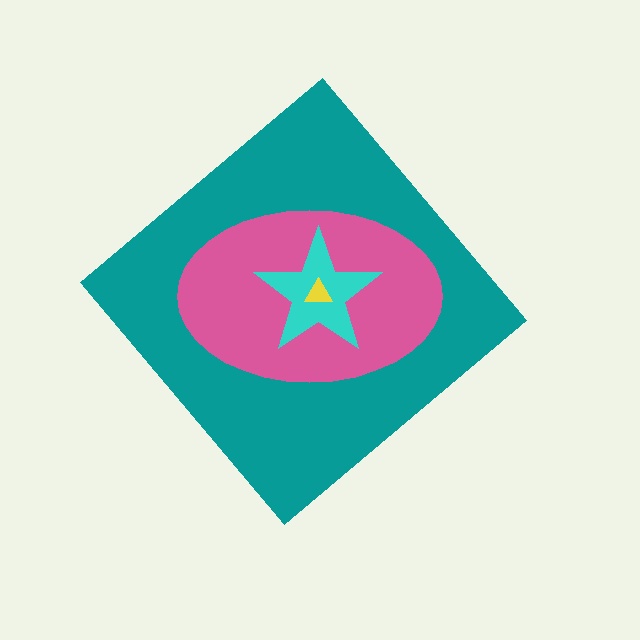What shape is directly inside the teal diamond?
The pink ellipse.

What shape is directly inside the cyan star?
The yellow triangle.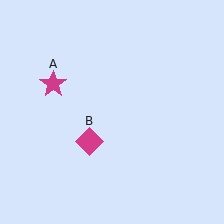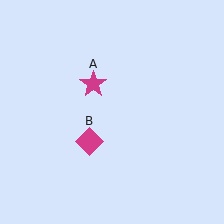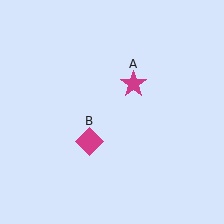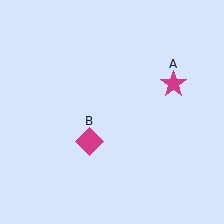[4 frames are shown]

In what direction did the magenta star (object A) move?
The magenta star (object A) moved right.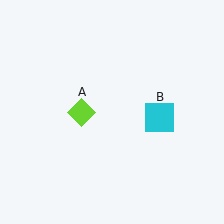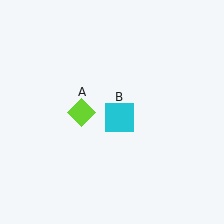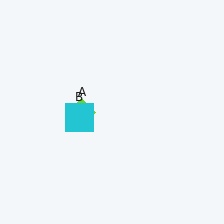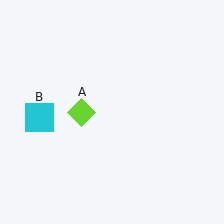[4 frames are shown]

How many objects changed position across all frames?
1 object changed position: cyan square (object B).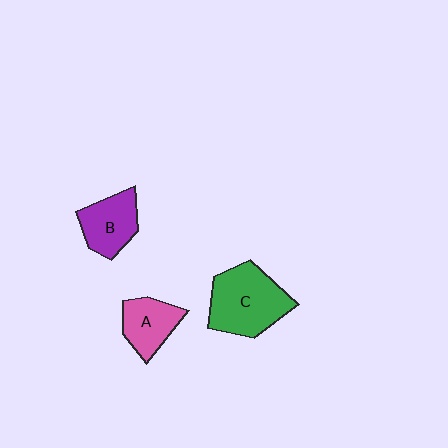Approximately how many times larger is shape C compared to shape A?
Approximately 1.7 times.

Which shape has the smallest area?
Shape A (pink).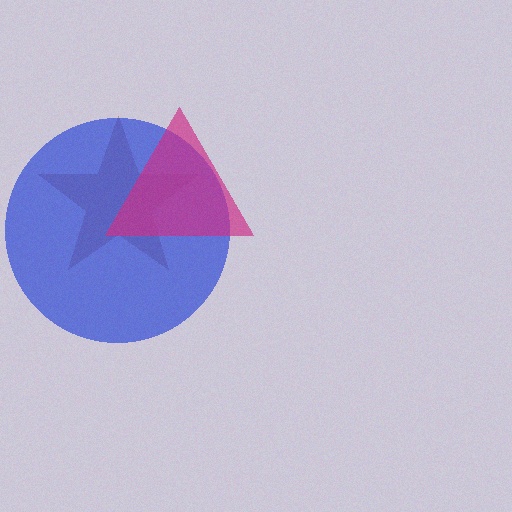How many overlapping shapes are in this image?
There are 3 overlapping shapes in the image.